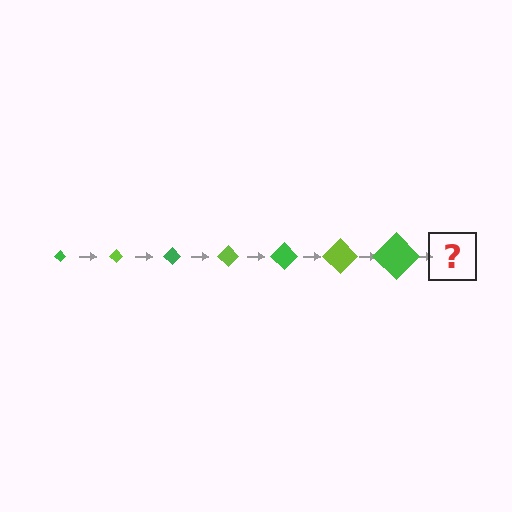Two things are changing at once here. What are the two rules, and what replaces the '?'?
The two rules are that the diamond grows larger each step and the color cycles through green and lime. The '?' should be a lime diamond, larger than the previous one.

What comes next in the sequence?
The next element should be a lime diamond, larger than the previous one.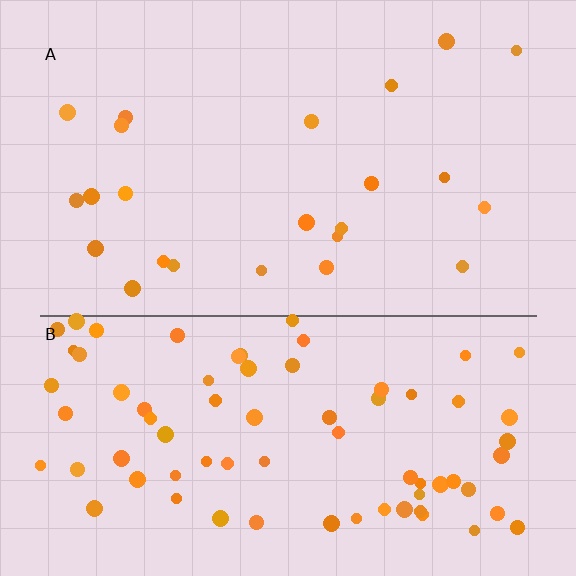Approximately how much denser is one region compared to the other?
Approximately 3.2× — region B over region A.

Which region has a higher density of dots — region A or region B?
B (the bottom).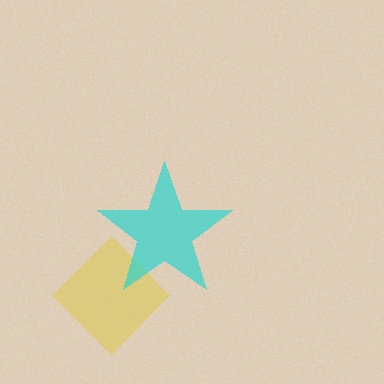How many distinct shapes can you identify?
There are 2 distinct shapes: a yellow diamond, a cyan star.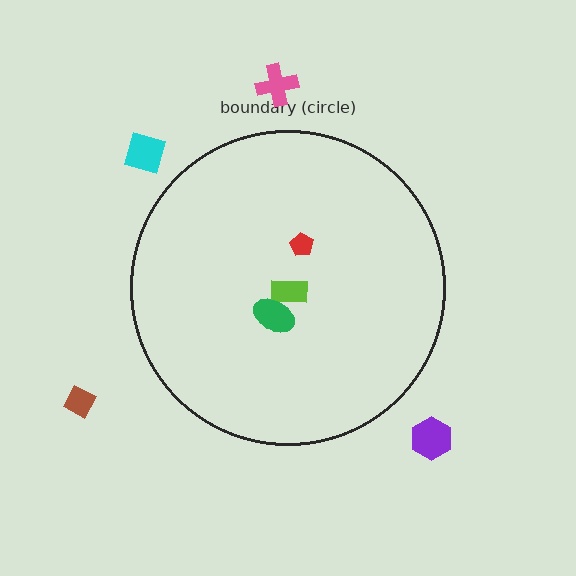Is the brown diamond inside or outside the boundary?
Outside.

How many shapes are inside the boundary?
3 inside, 4 outside.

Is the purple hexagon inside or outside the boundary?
Outside.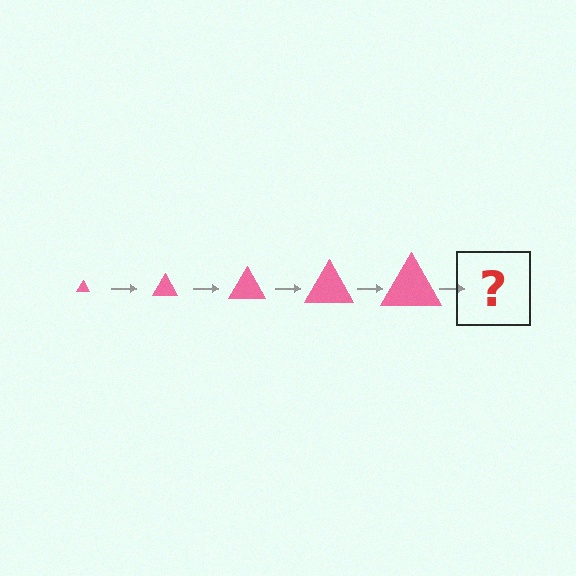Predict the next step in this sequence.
The next step is a pink triangle, larger than the previous one.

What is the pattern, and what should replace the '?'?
The pattern is that the triangle gets progressively larger each step. The '?' should be a pink triangle, larger than the previous one.